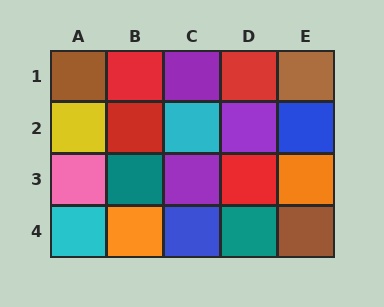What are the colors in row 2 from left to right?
Yellow, red, cyan, purple, blue.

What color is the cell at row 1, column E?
Brown.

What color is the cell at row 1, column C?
Purple.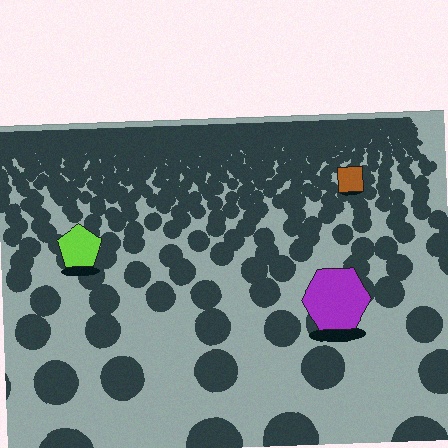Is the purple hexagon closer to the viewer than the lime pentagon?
Yes. The purple hexagon is closer — you can tell from the texture gradient: the ground texture is coarser near it.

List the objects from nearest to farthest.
From nearest to farthest: the purple hexagon, the lime pentagon, the brown square.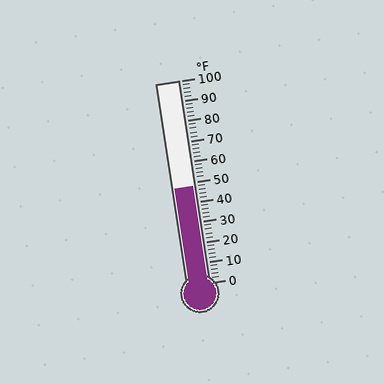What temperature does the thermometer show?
The thermometer shows approximately 48°F.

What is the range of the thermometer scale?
The thermometer scale ranges from 0°F to 100°F.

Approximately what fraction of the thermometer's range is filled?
The thermometer is filled to approximately 50% of its range.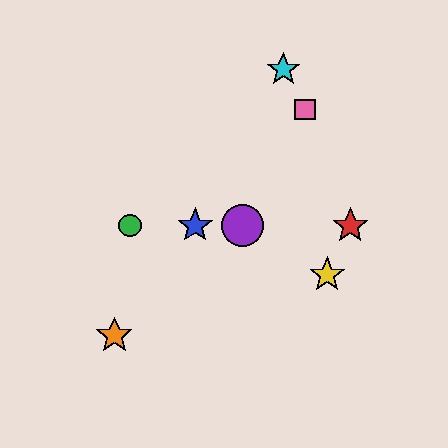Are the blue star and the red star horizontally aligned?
Yes, both are at y≈226.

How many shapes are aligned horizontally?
4 shapes (the red star, the blue star, the green circle, the purple circle) are aligned horizontally.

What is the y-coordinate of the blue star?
The blue star is at y≈226.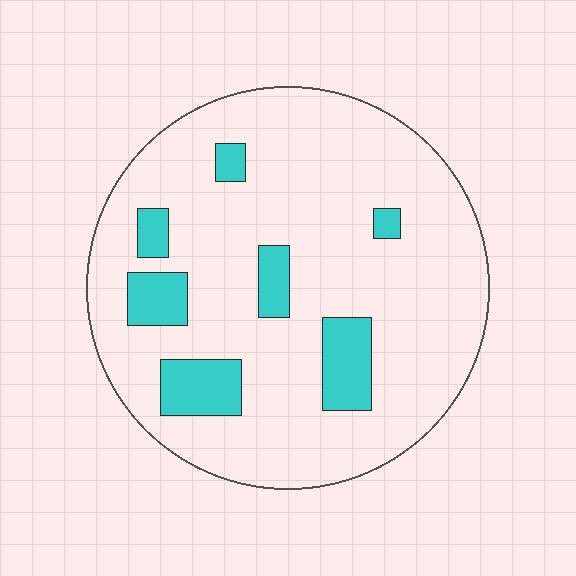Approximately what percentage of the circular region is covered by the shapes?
Approximately 15%.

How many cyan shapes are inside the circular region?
7.